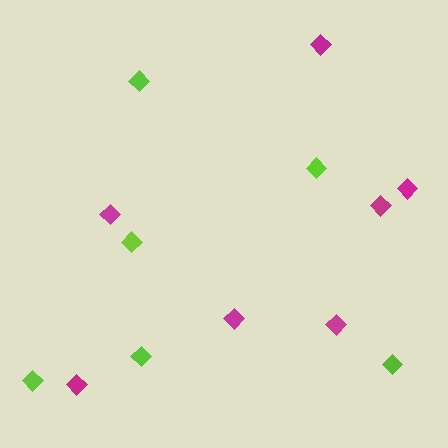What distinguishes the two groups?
There are 2 groups: one group of magenta diamonds (7) and one group of lime diamonds (6).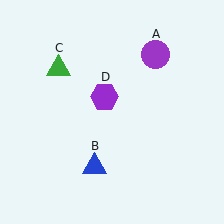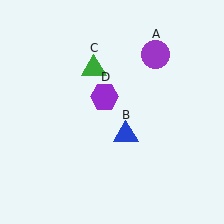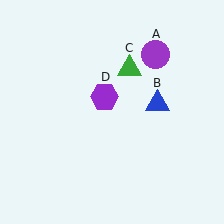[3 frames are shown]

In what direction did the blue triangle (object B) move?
The blue triangle (object B) moved up and to the right.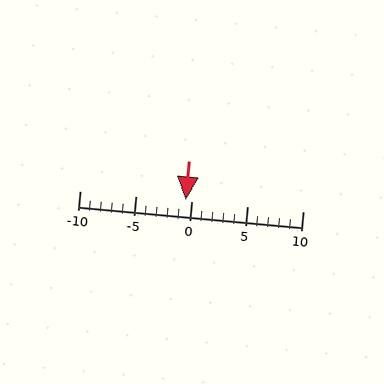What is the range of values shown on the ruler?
The ruler shows values from -10 to 10.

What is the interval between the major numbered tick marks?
The major tick marks are spaced 5 units apart.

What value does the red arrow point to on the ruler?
The red arrow points to approximately 0.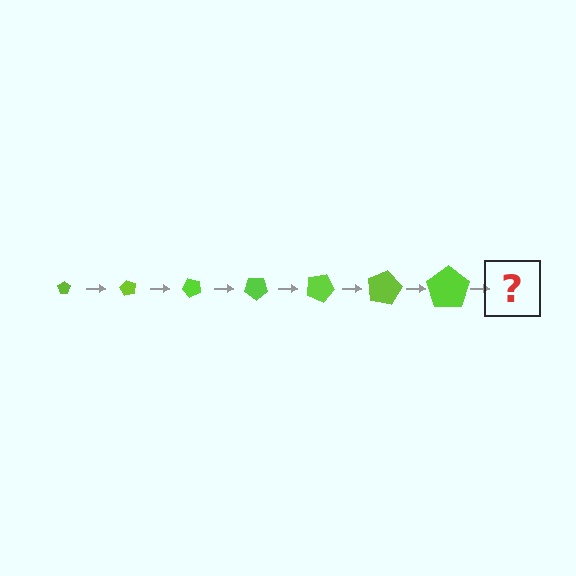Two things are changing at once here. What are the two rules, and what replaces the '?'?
The two rules are that the pentagon grows larger each step and it rotates 60 degrees each step. The '?' should be a pentagon, larger than the previous one and rotated 420 degrees from the start.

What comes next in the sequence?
The next element should be a pentagon, larger than the previous one and rotated 420 degrees from the start.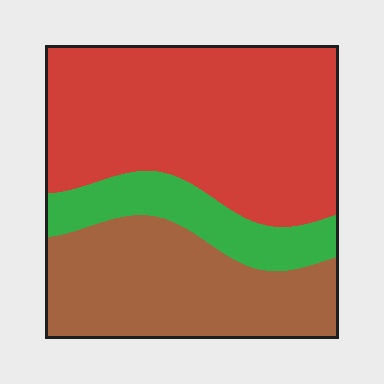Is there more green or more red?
Red.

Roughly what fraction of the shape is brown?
Brown covers roughly 35% of the shape.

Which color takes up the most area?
Red, at roughly 50%.